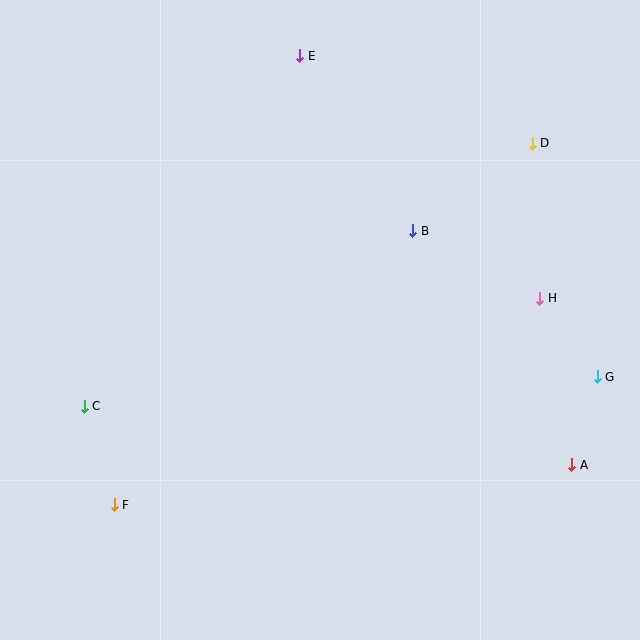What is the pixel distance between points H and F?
The distance between H and F is 473 pixels.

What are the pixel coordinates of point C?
Point C is at (84, 406).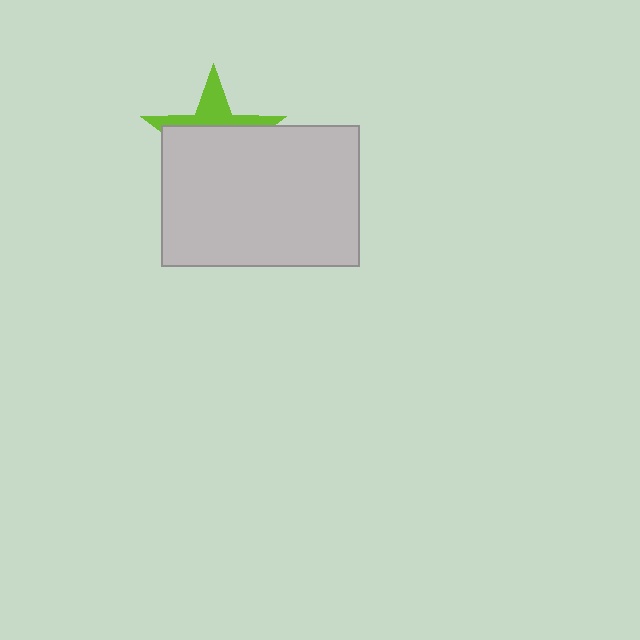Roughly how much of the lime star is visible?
A small part of it is visible (roughly 34%).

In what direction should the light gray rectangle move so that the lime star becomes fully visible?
The light gray rectangle should move down. That is the shortest direction to clear the overlap and leave the lime star fully visible.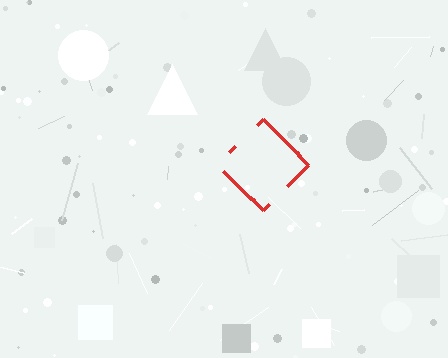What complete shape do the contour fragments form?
The contour fragments form a diamond.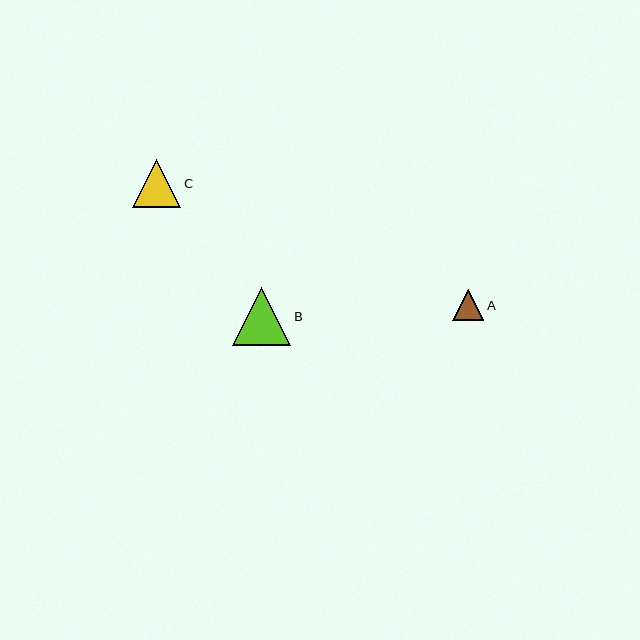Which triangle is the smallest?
Triangle A is the smallest with a size of approximately 31 pixels.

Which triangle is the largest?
Triangle B is the largest with a size of approximately 59 pixels.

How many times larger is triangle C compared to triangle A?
Triangle C is approximately 1.6 times the size of triangle A.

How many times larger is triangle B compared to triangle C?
Triangle B is approximately 1.2 times the size of triangle C.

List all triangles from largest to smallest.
From largest to smallest: B, C, A.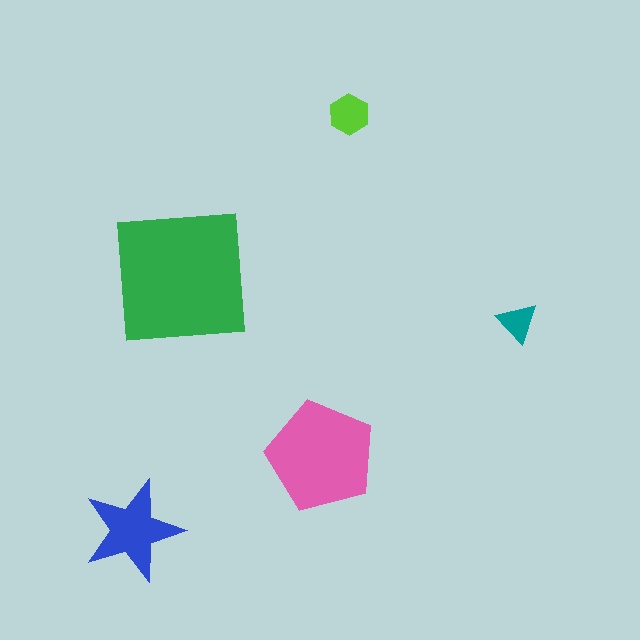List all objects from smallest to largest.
The teal triangle, the lime hexagon, the blue star, the pink pentagon, the green square.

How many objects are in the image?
There are 5 objects in the image.